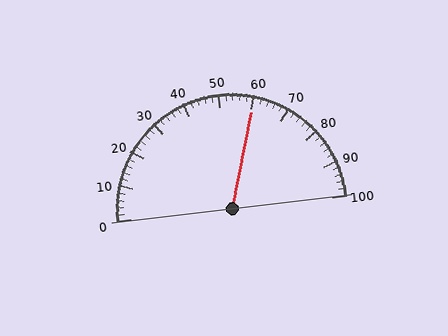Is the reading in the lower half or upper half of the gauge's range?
The reading is in the upper half of the range (0 to 100).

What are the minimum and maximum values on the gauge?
The gauge ranges from 0 to 100.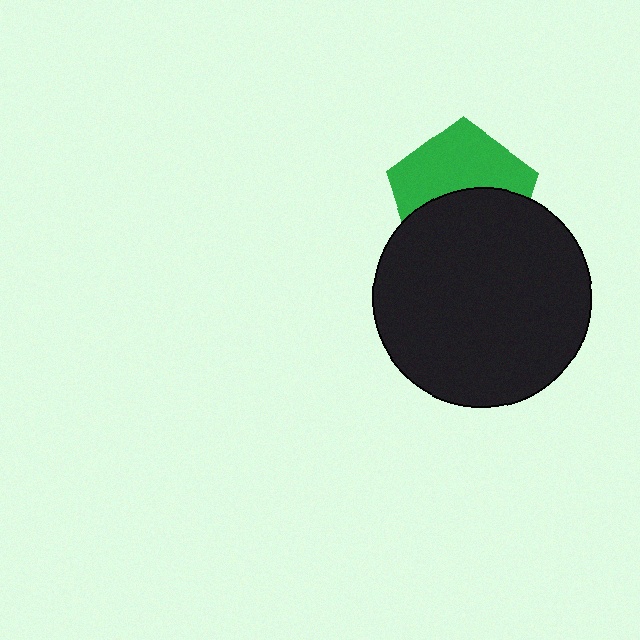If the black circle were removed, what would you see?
You would see the complete green pentagon.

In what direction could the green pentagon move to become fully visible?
The green pentagon could move up. That would shift it out from behind the black circle entirely.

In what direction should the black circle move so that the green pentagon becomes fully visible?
The black circle should move down. That is the shortest direction to clear the overlap and leave the green pentagon fully visible.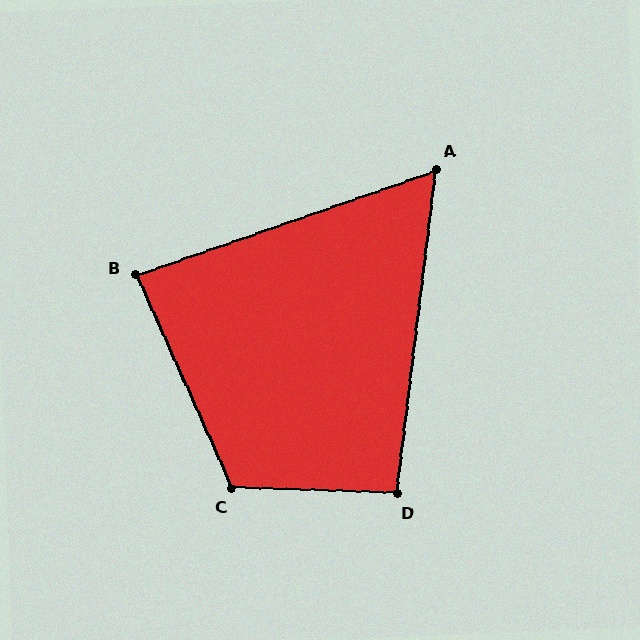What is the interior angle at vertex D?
Approximately 95 degrees (approximately right).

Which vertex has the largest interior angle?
C, at approximately 116 degrees.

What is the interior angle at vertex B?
Approximately 85 degrees (approximately right).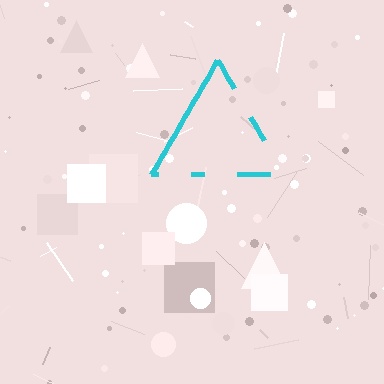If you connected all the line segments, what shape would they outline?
They would outline a triangle.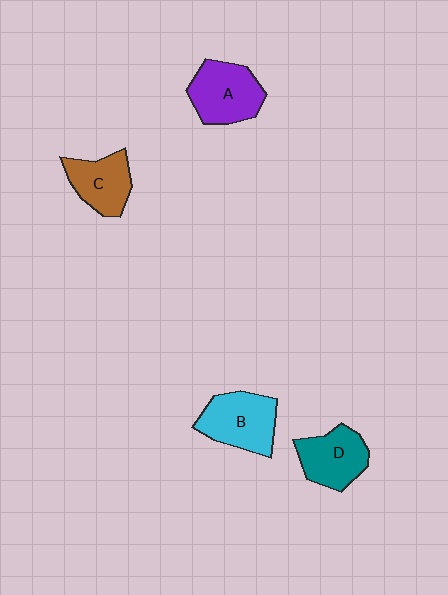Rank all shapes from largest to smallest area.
From largest to smallest: B (cyan), A (purple), D (teal), C (brown).